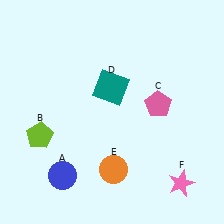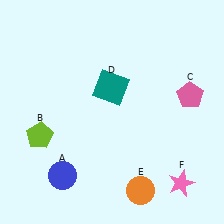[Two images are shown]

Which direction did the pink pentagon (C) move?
The pink pentagon (C) moved right.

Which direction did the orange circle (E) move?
The orange circle (E) moved right.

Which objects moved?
The objects that moved are: the pink pentagon (C), the orange circle (E).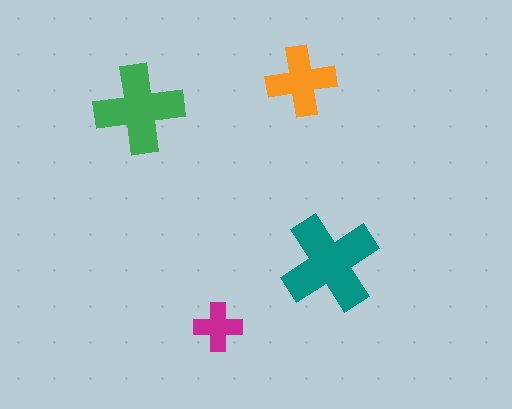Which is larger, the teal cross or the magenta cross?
The teal one.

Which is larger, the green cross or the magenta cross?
The green one.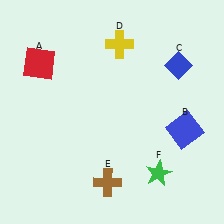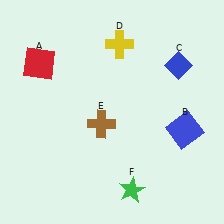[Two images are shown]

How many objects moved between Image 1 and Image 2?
2 objects moved between the two images.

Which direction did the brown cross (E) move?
The brown cross (E) moved up.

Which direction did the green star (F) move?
The green star (F) moved left.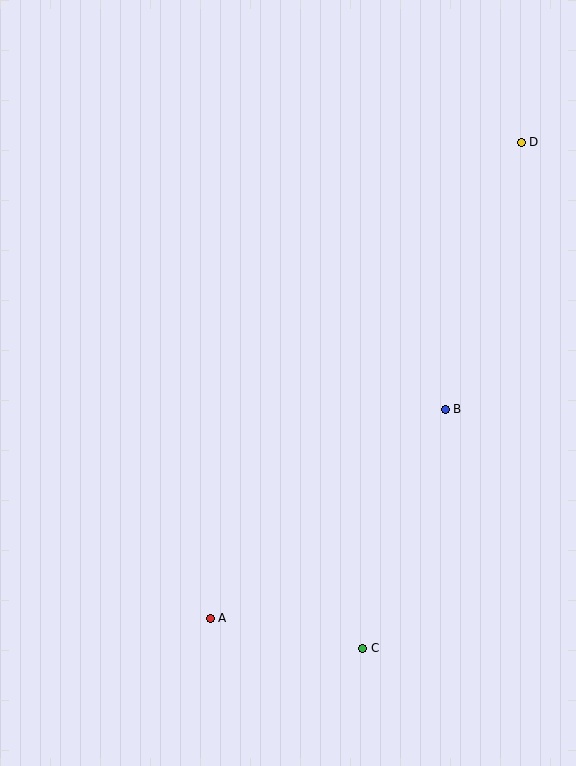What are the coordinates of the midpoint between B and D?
The midpoint between B and D is at (483, 276).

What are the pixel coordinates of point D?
Point D is at (521, 143).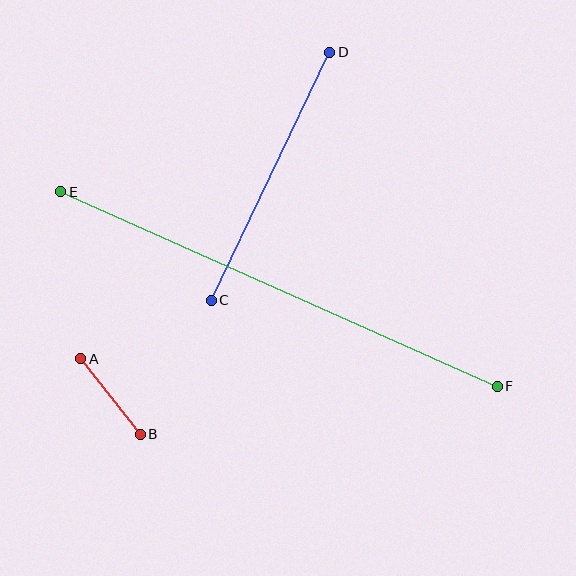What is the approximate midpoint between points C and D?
The midpoint is at approximately (271, 176) pixels.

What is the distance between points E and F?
The distance is approximately 478 pixels.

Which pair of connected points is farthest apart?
Points E and F are farthest apart.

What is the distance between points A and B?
The distance is approximately 96 pixels.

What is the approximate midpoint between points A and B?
The midpoint is at approximately (111, 397) pixels.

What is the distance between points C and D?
The distance is approximately 275 pixels.